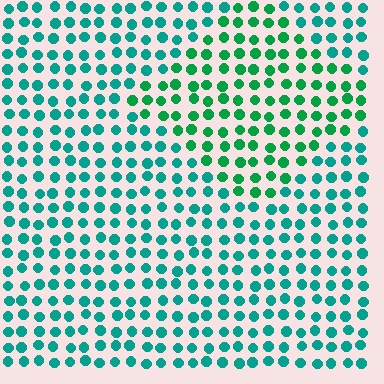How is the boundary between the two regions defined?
The boundary is defined purely by a slight shift in hue (about 29 degrees). Spacing, size, and orientation are identical on both sides.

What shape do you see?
I see a diamond.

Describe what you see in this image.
The image is filled with small teal elements in a uniform arrangement. A diamond-shaped region is visible where the elements are tinted to a slightly different hue, forming a subtle color boundary.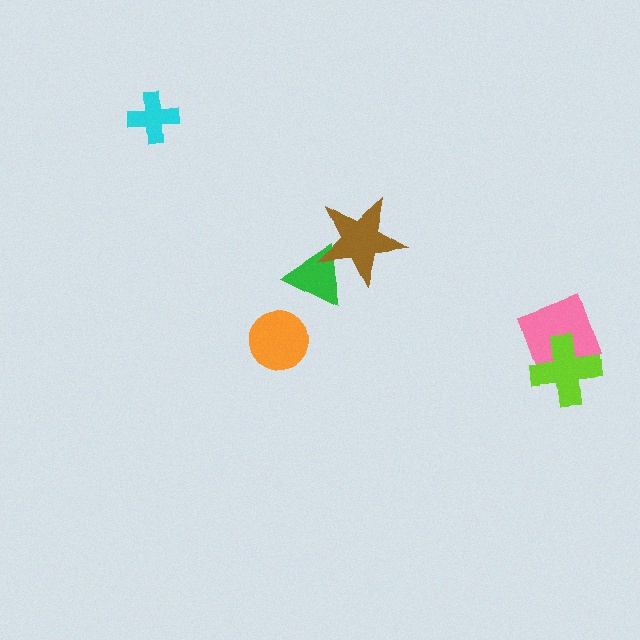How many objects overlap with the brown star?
1 object overlaps with the brown star.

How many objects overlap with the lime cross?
1 object overlaps with the lime cross.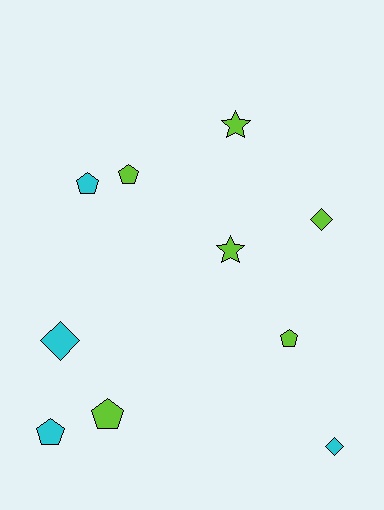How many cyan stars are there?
There are no cyan stars.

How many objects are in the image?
There are 10 objects.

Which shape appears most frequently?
Pentagon, with 5 objects.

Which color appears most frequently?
Lime, with 6 objects.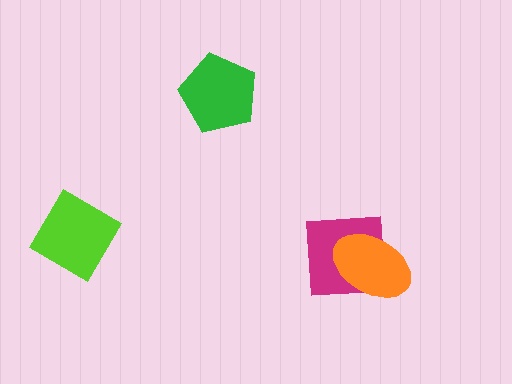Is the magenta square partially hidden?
Yes, it is partially covered by another shape.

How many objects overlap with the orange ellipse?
1 object overlaps with the orange ellipse.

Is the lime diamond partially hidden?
No, no other shape covers it.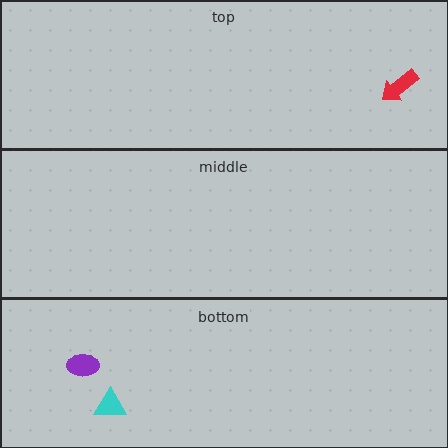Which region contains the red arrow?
The top region.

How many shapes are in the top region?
1.